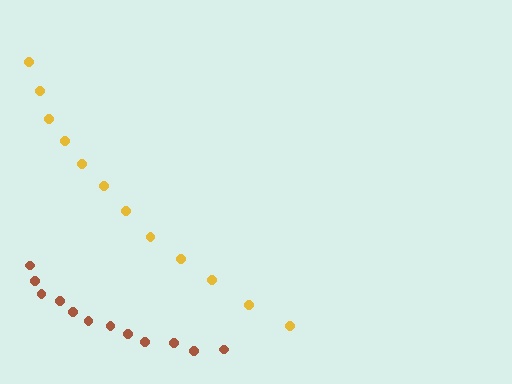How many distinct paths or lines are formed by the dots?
There are 2 distinct paths.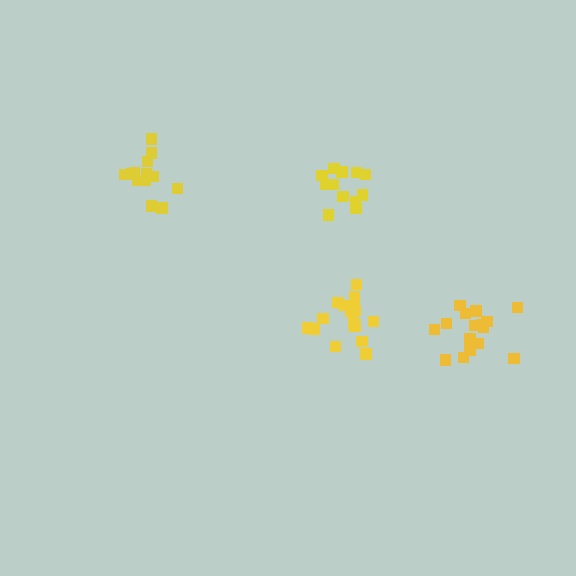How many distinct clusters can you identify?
There are 4 distinct clusters.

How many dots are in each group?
Group 1: 16 dots, Group 2: 12 dots, Group 3: 16 dots, Group 4: 14 dots (58 total).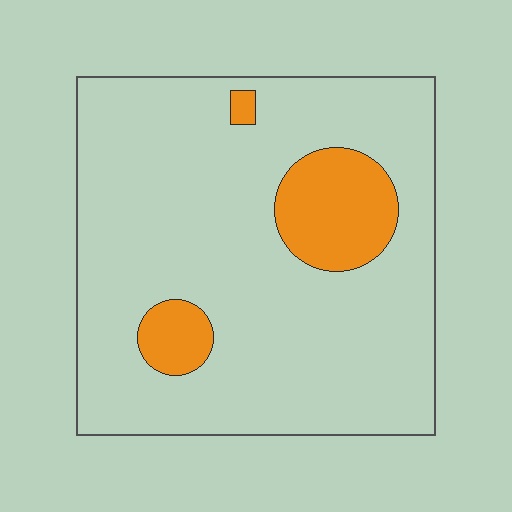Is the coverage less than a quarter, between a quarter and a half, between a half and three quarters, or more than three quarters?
Less than a quarter.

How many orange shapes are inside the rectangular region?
3.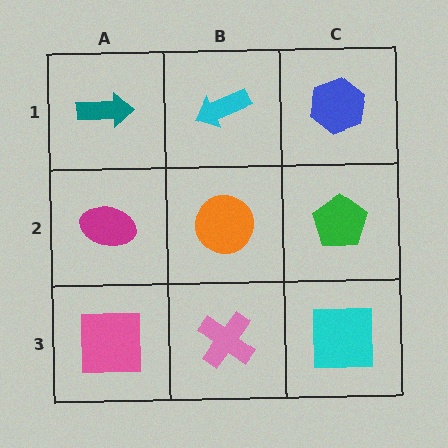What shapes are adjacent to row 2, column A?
A teal arrow (row 1, column A), a pink square (row 3, column A), an orange circle (row 2, column B).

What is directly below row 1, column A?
A magenta ellipse.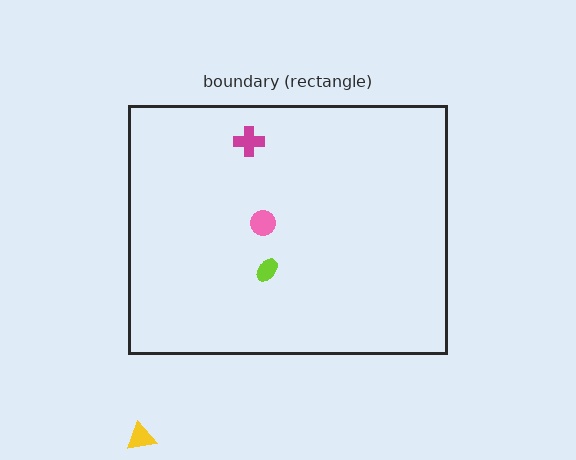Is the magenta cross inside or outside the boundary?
Inside.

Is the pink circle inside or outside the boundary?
Inside.